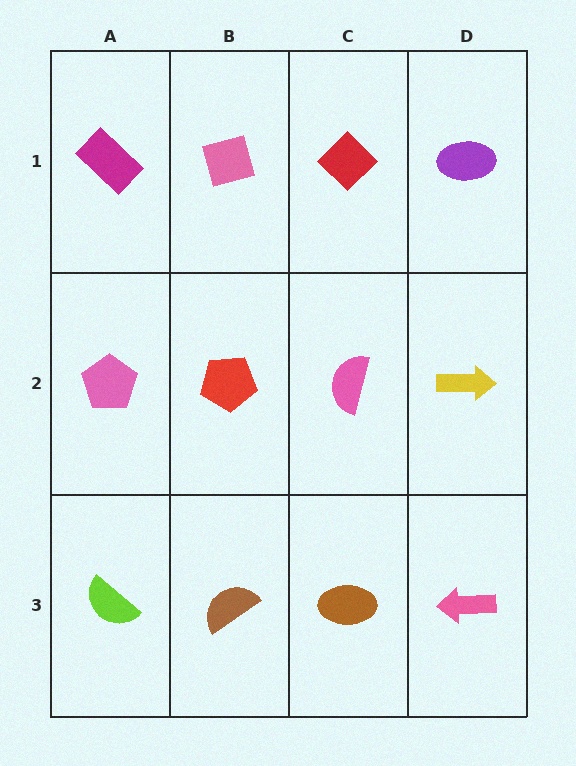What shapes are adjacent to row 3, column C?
A pink semicircle (row 2, column C), a brown semicircle (row 3, column B), a pink arrow (row 3, column D).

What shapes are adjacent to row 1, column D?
A yellow arrow (row 2, column D), a red diamond (row 1, column C).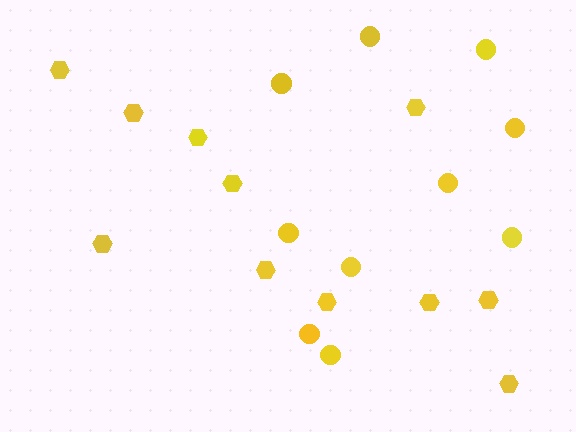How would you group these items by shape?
There are 2 groups: one group of hexagons (11) and one group of circles (10).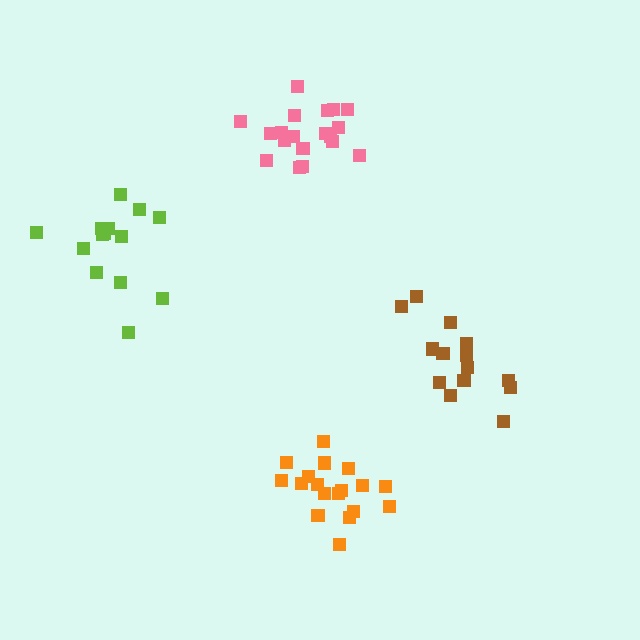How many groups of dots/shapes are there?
There are 4 groups.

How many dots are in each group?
Group 1: 19 dots, Group 2: 18 dots, Group 3: 14 dots, Group 4: 15 dots (66 total).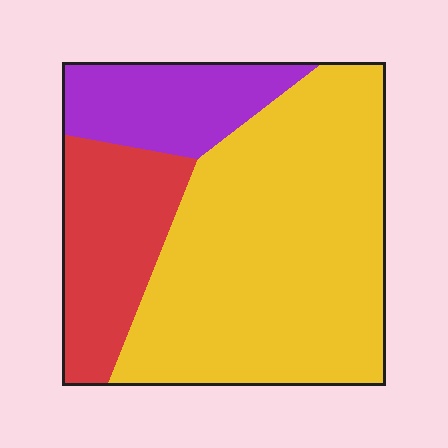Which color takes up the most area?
Yellow, at roughly 60%.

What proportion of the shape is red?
Red takes up less than a quarter of the shape.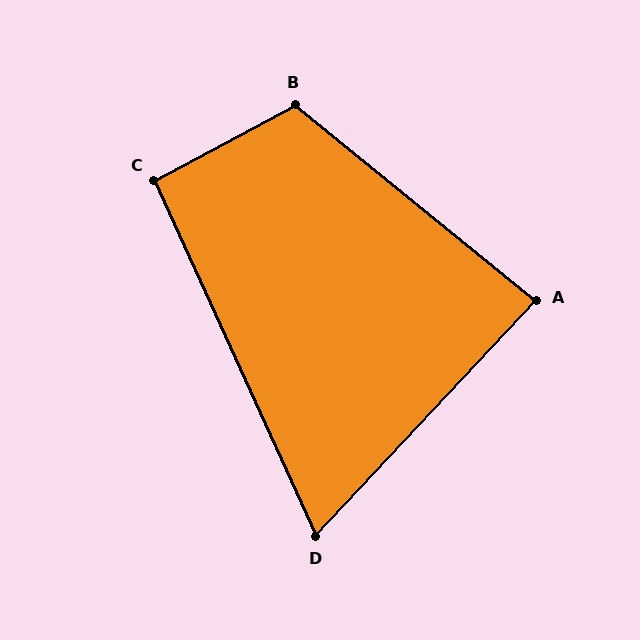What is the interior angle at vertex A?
Approximately 86 degrees (approximately right).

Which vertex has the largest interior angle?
B, at approximately 113 degrees.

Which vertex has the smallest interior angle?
D, at approximately 67 degrees.